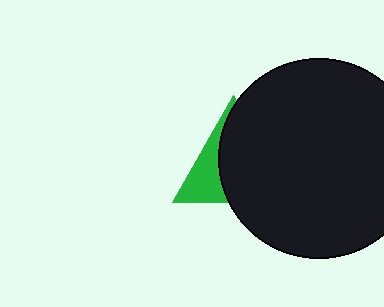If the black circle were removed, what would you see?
You would see the complete green triangle.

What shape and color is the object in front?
The object in front is a black circle.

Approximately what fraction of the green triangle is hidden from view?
Roughly 66% of the green triangle is hidden behind the black circle.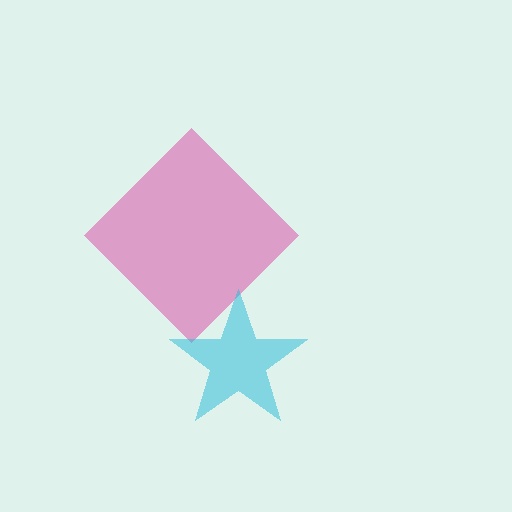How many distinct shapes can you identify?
There are 2 distinct shapes: a pink diamond, a cyan star.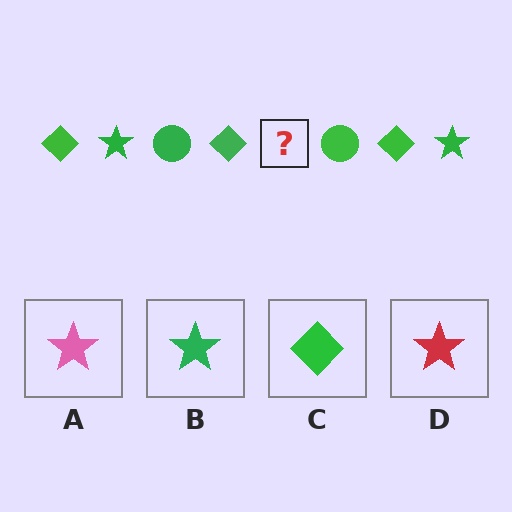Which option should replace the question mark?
Option B.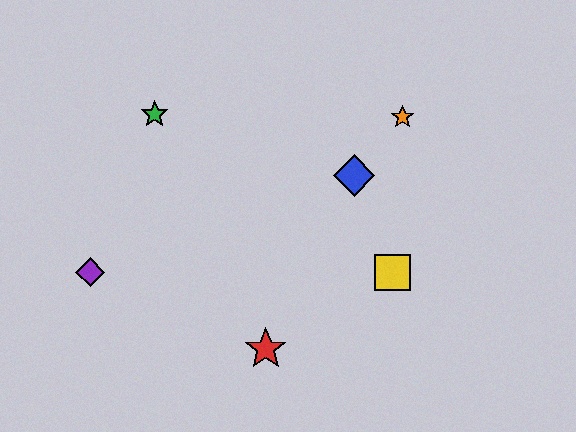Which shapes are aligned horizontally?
The yellow square, the purple diamond are aligned horizontally.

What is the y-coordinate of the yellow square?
The yellow square is at y≈272.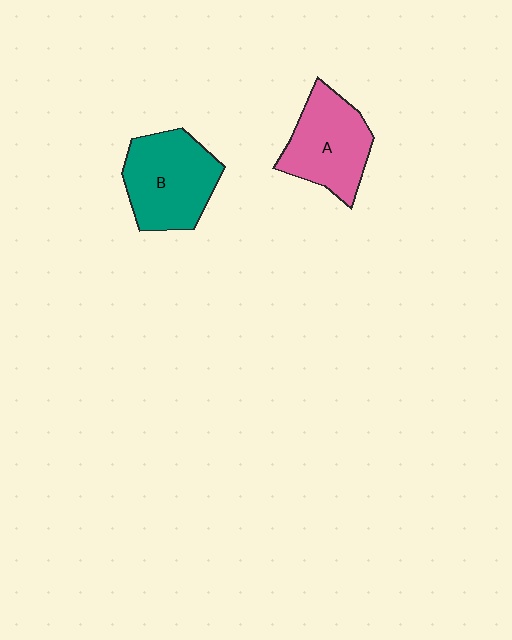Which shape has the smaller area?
Shape A (pink).